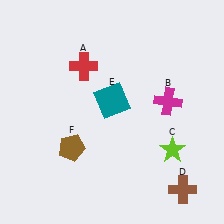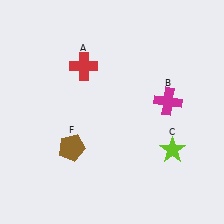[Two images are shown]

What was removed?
The teal square (E), the brown cross (D) were removed in Image 2.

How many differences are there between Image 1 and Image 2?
There are 2 differences between the two images.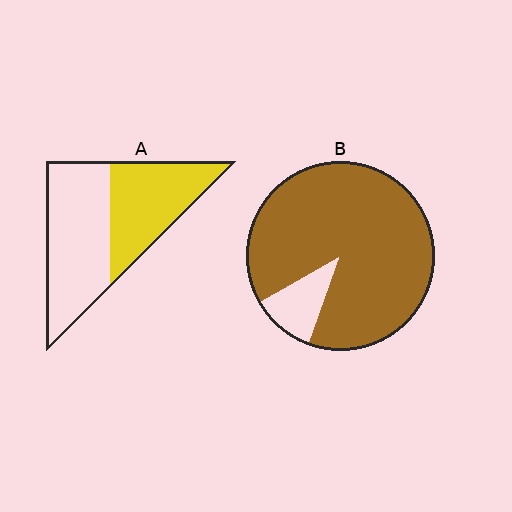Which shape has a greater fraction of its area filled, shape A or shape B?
Shape B.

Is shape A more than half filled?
No.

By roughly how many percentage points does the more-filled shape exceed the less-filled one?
By roughly 45 percentage points (B over A).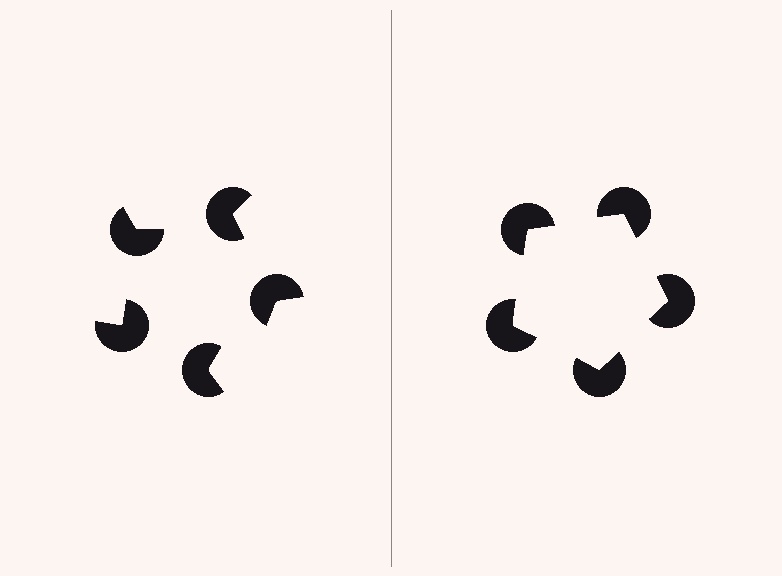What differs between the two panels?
The pac-man discs are positioned identically on both sides; only the wedge orientations differ. On the right they align to a pentagon; on the left they are misaligned.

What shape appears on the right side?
An illusory pentagon.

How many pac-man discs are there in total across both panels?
10 — 5 on each side.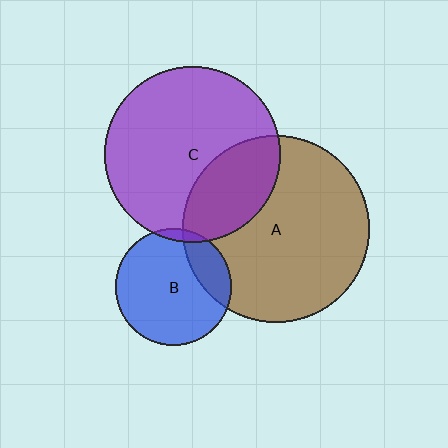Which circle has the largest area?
Circle A (brown).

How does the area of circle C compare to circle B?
Approximately 2.3 times.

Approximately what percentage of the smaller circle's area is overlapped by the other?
Approximately 20%.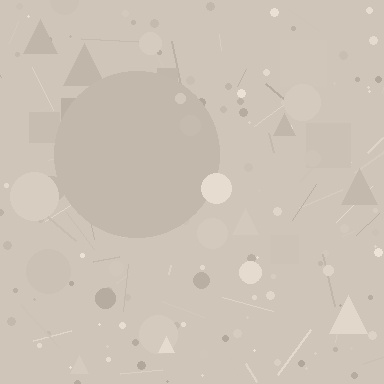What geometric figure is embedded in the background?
A circle is embedded in the background.